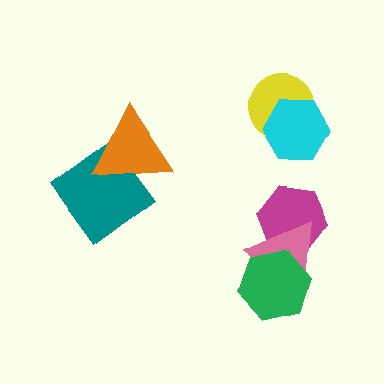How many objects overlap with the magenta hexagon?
1 object overlaps with the magenta hexagon.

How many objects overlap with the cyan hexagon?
1 object overlaps with the cyan hexagon.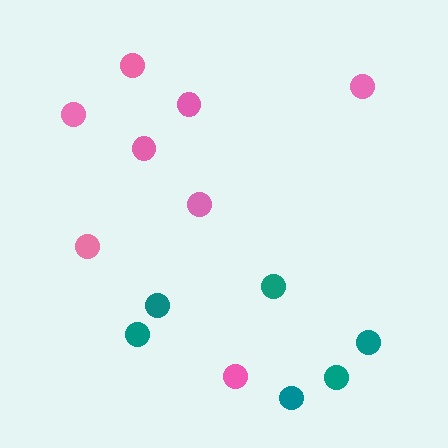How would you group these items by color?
There are 2 groups: one group of teal circles (6) and one group of pink circles (8).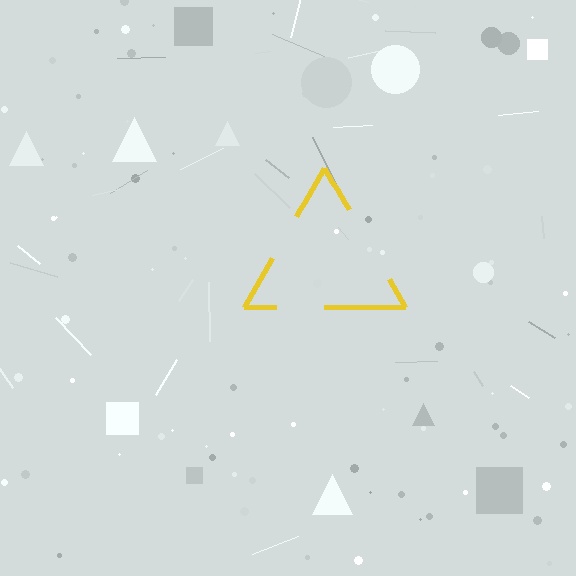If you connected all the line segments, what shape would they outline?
They would outline a triangle.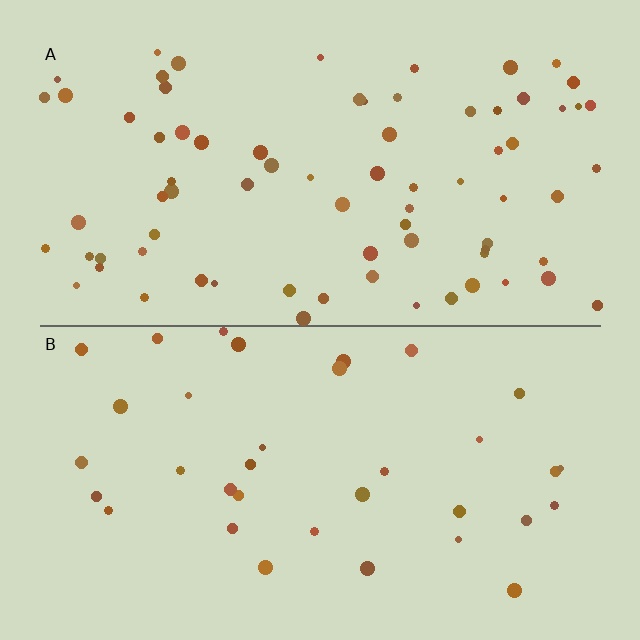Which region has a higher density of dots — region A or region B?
A (the top).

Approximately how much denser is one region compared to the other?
Approximately 2.1× — region A over region B.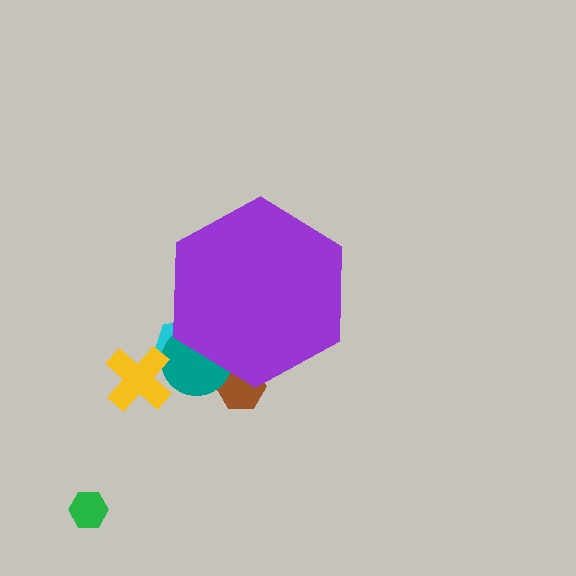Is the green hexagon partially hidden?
No, the green hexagon is fully visible.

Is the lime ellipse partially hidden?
Yes, the lime ellipse is partially hidden behind the purple hexagon.